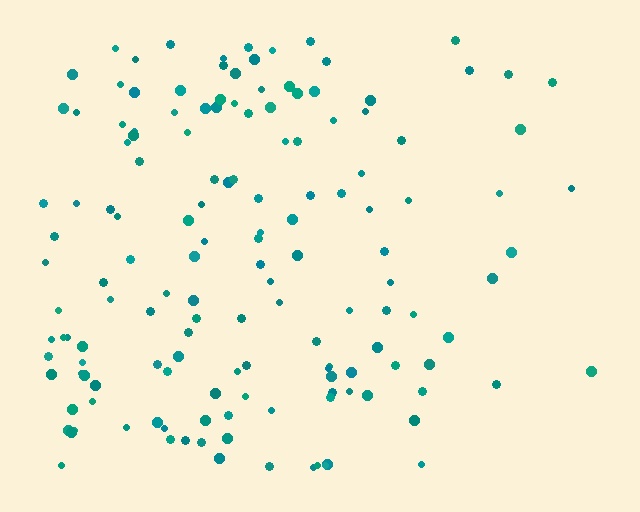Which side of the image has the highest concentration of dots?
The left.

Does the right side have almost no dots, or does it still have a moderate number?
Still a moderate number, just noticeably fewer than the left.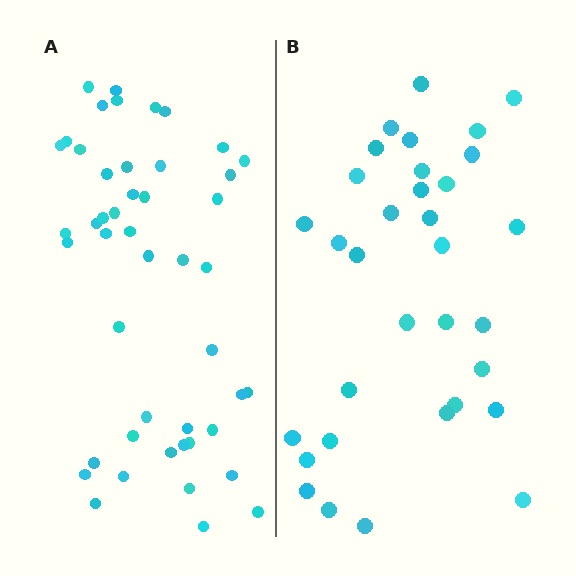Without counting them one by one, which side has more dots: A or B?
Region A (the left region) has more dots.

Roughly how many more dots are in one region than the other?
Region A has approximately 15 more dots than region B.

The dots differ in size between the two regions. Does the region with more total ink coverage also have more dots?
No. Region B has more total ink coverage because its dots are larger, but region A actually contains more individual dots. Total area can be misleading — the number of items is what matters here.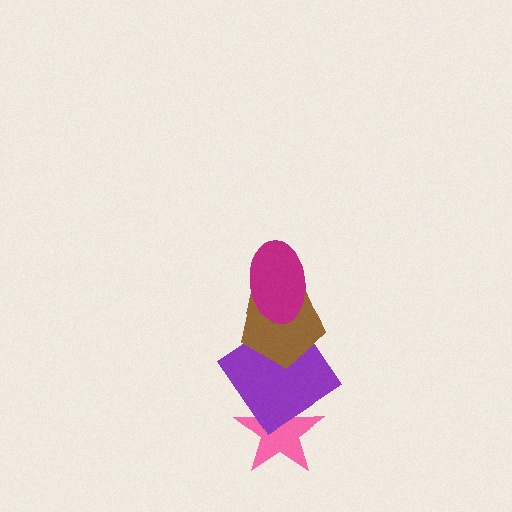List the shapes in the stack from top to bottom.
From top to bottom: the magenta ellipse, the brown pentagon, the purple diamond, the pink star.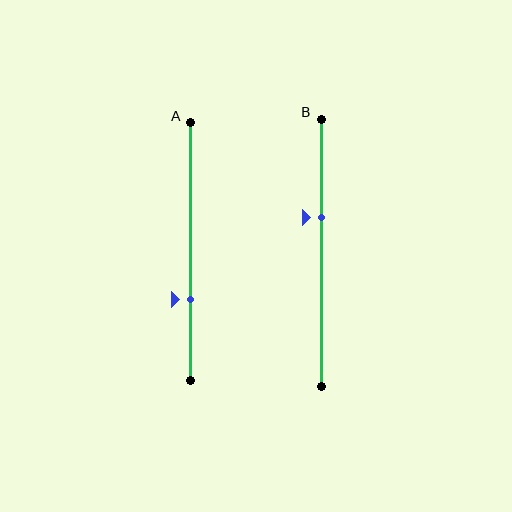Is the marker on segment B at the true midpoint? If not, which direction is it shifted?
No, the marker on segment B is shifted upward by about 13% of the segment length.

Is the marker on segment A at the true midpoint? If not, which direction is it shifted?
No, the marker on segment A is shifted downward by about 19% of the segment length.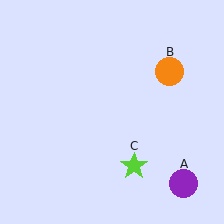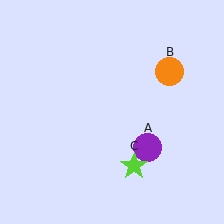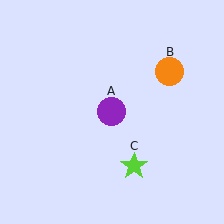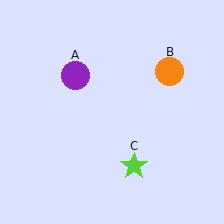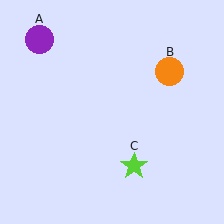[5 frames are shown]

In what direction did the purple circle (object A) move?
The purple circle (object A) moved up and to the left.